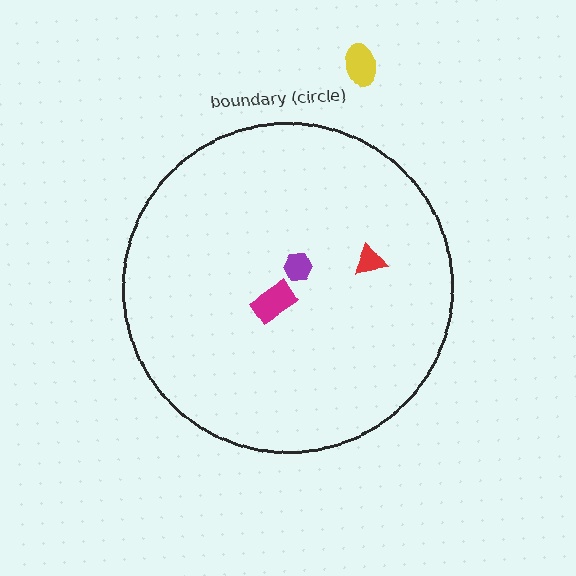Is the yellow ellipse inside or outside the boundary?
Outside.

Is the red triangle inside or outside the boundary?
Inside.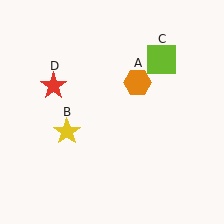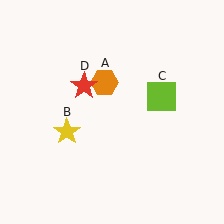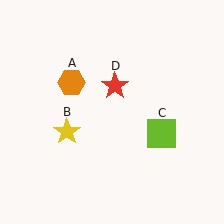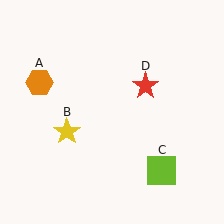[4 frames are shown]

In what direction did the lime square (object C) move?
The lime square (object C) moved down.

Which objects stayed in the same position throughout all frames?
Yellow star (object B) remained stationary.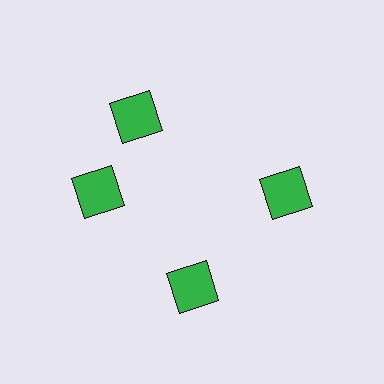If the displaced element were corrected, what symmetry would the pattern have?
It would have 4-fold rotational symmetry — the pattern would map onto itself every 90 degrees.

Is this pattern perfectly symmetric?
No. The 4 green squares are arranged in a ring, but one element near the 12 o'clock position is rotated out of alignment along the ring, breaking the 4-fold rotational symmetry.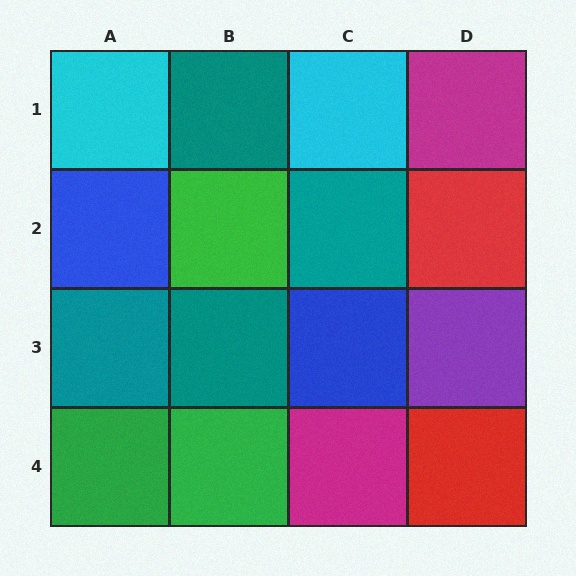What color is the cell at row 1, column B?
Teal.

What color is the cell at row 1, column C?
Cyan.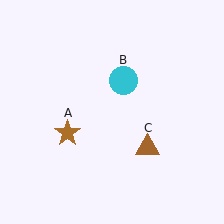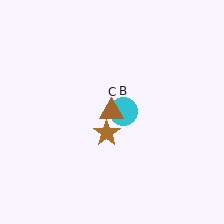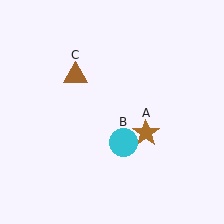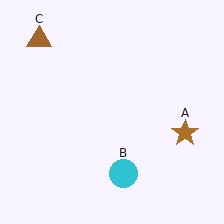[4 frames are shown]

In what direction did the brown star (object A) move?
The brown star (object A) moved right.